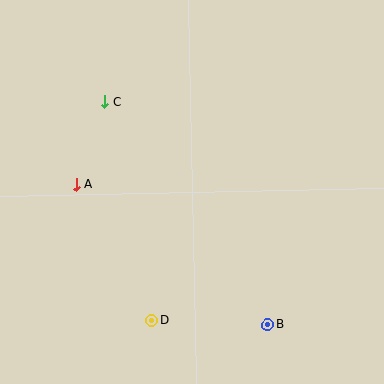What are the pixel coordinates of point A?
Point A is at (76, 185).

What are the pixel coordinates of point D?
Point D is at (152, 320).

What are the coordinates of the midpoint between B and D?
The midpoint between B and D is at (210, 323).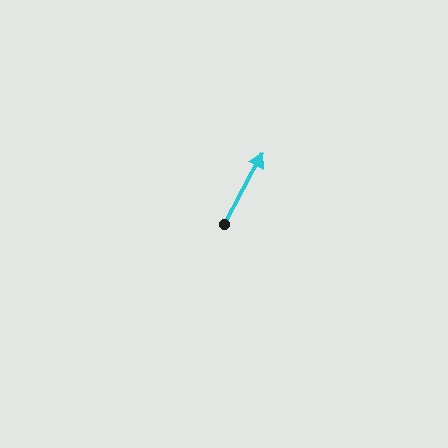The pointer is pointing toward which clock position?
Roughly 1 o'clock.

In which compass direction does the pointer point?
Northeast.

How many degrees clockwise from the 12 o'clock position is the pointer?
Approximately 29 degrees.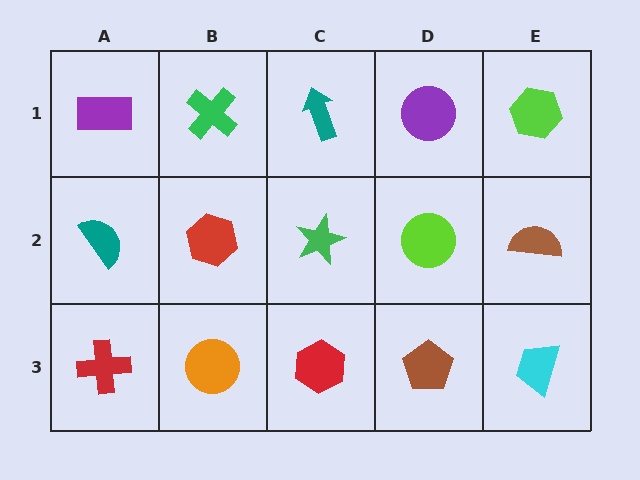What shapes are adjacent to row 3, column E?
A brown semicircle (row 2, column E), a brown pentagon (row 3, column D).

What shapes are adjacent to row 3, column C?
A green star (row 2, column C), an orange circle (row 3, column B), a brown pentagon (row 3, column D).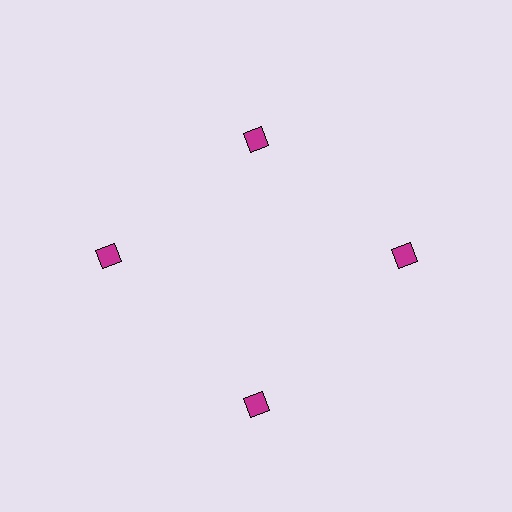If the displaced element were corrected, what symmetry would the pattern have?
It would have 4-fold rotational symmetry — the pattern would map onto itself every 90 degrees.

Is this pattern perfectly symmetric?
No. The 4 magenta diamonds are arranged in a ring, but one element near the 12 o'clock position is pulled inward toward the center, breaking the 4-fold rotational symmetry.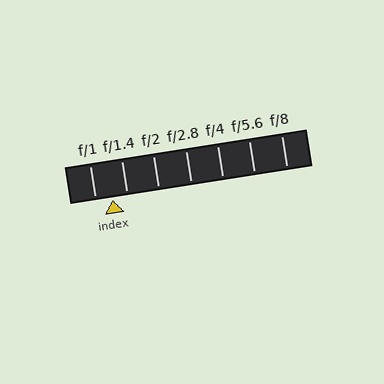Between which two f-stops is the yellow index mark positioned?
The index mark is between f/1 and f/1.4.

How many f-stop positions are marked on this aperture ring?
There are 7 f-stop positions marked.